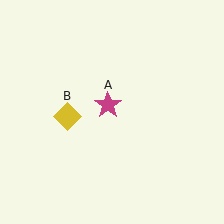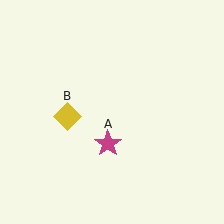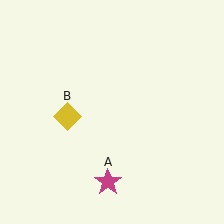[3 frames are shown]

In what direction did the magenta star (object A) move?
The magenta star (object A) moved down.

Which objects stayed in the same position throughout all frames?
Yellow diamond (object B) remained stationary.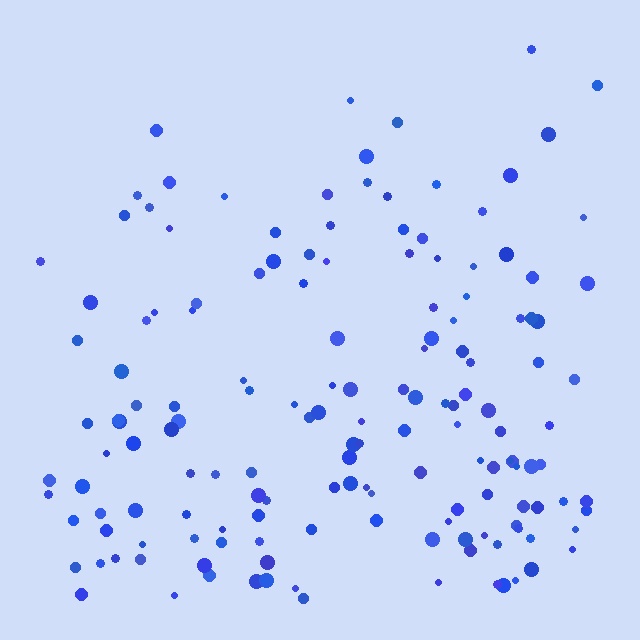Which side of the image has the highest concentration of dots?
The bottom.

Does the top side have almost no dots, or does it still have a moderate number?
Still a moderate number, just noticeably fewer than the bottom.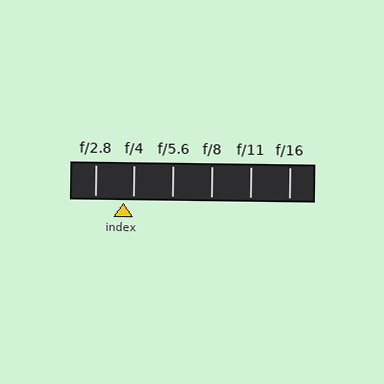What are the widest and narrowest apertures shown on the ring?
The widest aperture shown is f/2.8 and the narrowest is f/16.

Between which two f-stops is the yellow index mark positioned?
The index mark is between f/2.8 and f/4.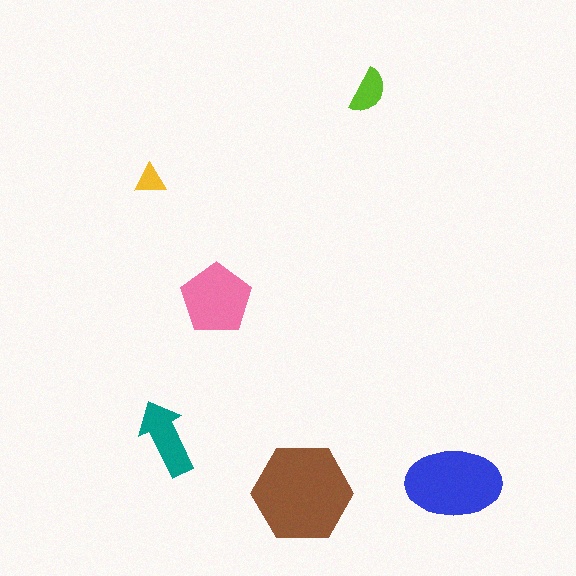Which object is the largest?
The brown hexagon.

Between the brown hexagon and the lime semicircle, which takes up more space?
The brown hexagon.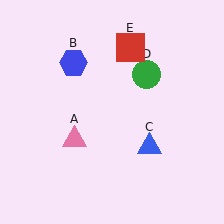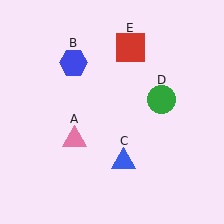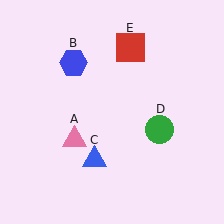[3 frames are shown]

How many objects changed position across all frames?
2 objects changed position: blue triangle (object C), green circle (object D).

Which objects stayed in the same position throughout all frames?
Pink triangle (object A) and blue hexagon (object B) and red square (object E) remained stationary.